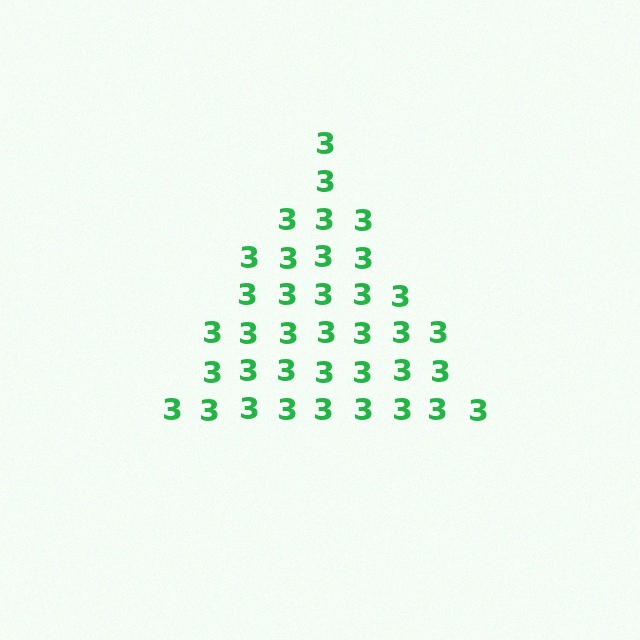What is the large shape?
The large shape is a triangle.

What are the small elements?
The small elements are digit 3's.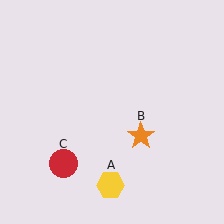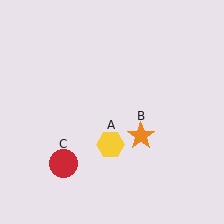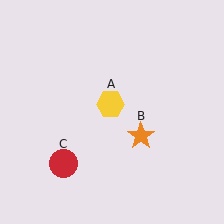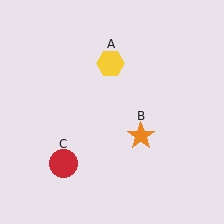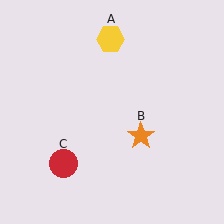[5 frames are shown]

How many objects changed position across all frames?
1 object changed position: yellow hexagon (object A).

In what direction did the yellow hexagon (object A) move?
The yellow hexagon (object A) moved up.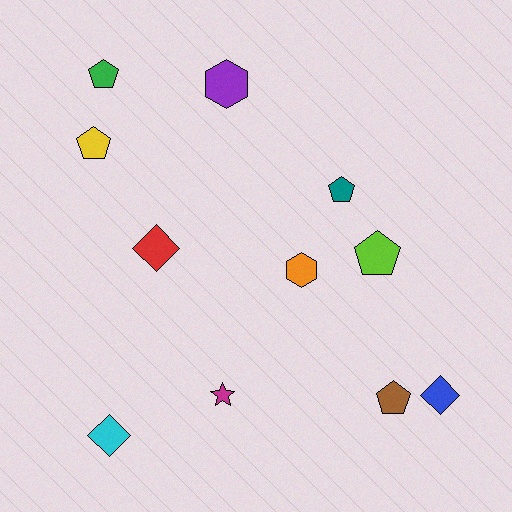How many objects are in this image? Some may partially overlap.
There are 11 objects.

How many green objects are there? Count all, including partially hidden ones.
There is 1 green object.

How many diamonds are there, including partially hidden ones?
There are 3 diamonds.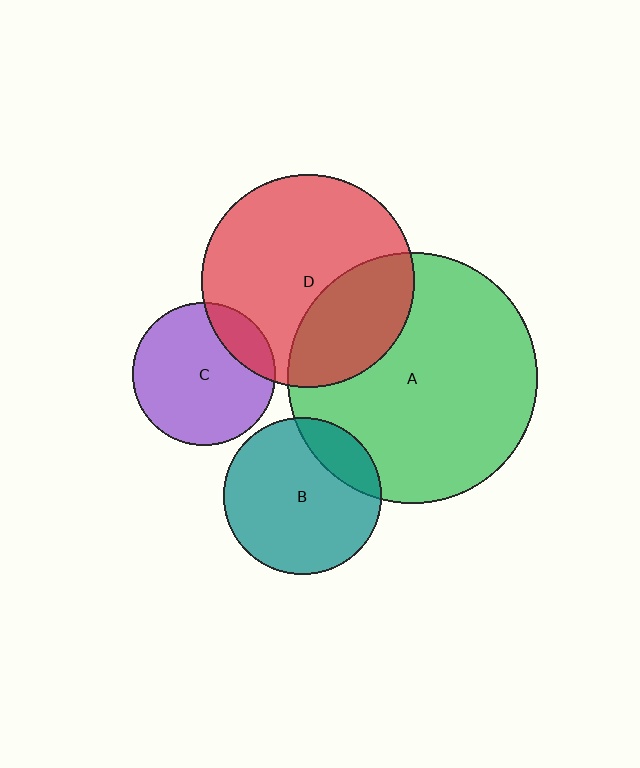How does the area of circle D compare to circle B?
Approximately 1.8 times.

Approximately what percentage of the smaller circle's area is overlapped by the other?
Approximately 30%.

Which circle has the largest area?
Circle A (green).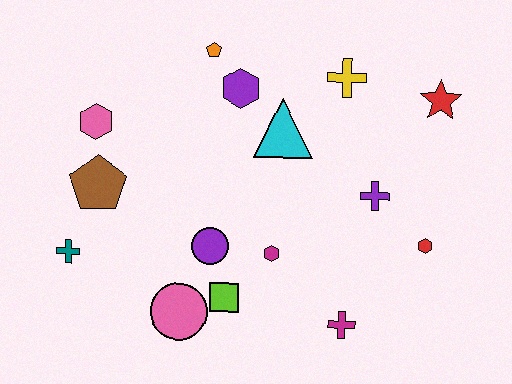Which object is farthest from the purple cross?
The teal cross is farthest from the purple cross.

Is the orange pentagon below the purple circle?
No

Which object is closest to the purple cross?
The red hexagon is closest to the purple cross.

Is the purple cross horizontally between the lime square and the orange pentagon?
No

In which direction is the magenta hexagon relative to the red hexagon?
The magenta hexagon is to the left of the red hexagon.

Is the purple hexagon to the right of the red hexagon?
No